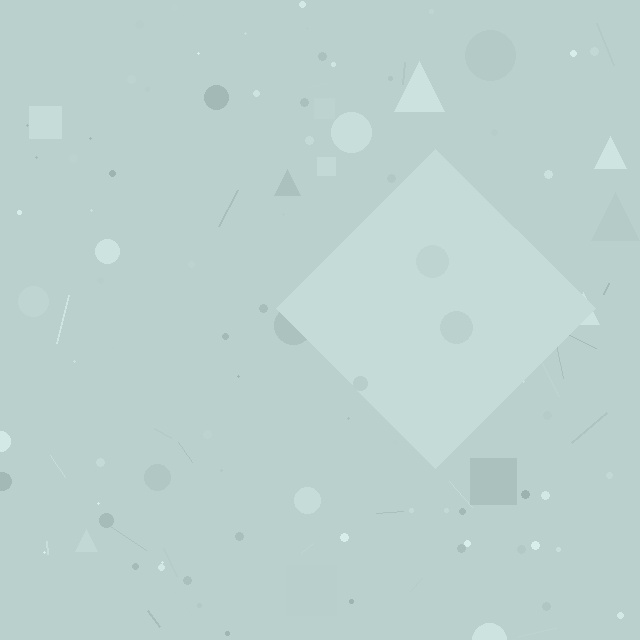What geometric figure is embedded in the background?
A diamond is embedded in the background.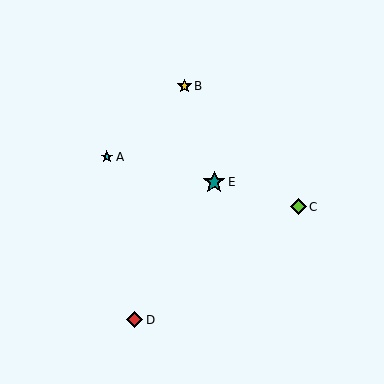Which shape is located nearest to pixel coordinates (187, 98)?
The yellow star (labeled B) at (184, 86) is nearest to that location.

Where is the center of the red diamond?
The center of the red diamond is at (135, 320).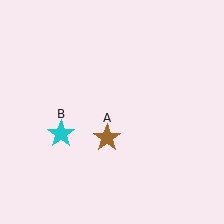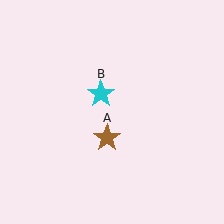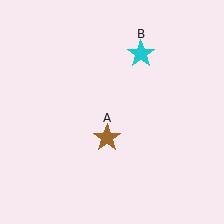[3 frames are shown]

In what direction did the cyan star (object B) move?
The cyan star (object B) moved up and to the right.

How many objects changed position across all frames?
1 object changed position: cyan star (object B).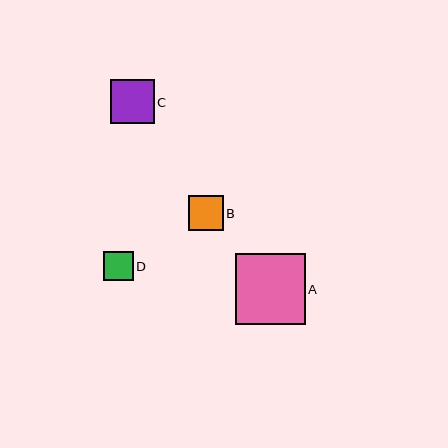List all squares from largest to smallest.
From largest to smallest: A, C, B, D.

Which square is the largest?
Square A is the largest with a size of approximately 70 pixels.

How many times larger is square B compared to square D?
Square B is approximately 1.2 times the size of square D.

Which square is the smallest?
Square D is the smallest with a size of approximately 29 pixels.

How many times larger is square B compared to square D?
Square B is approximately 1.2 times the size of square D.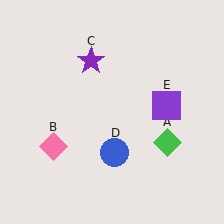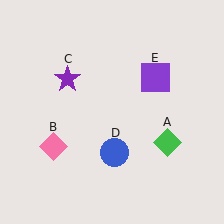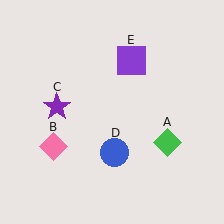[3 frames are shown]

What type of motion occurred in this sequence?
The purple star (object C), purple square (object E) rotated counterclockwise around the center of the scene.